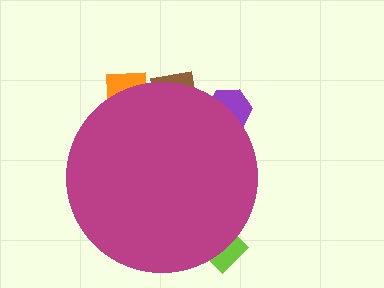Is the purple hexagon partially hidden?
Yes, the purple hexagon is partially hidden behind the magenta circle.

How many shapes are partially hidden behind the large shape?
4 shapes are partially hidden.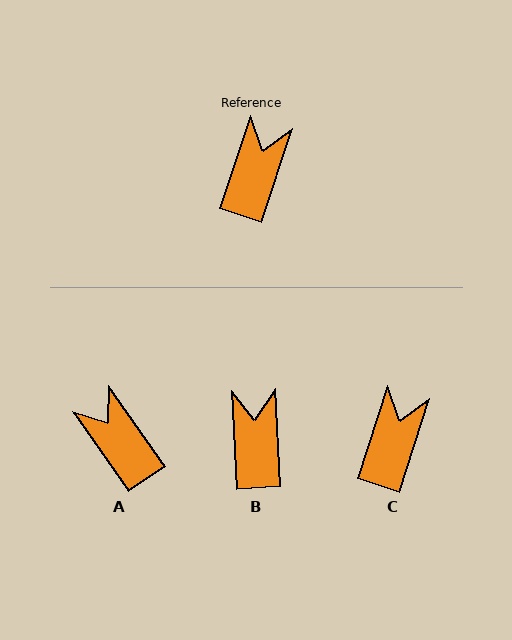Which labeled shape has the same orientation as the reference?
C.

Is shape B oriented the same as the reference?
No, it is off by about 21 degrees.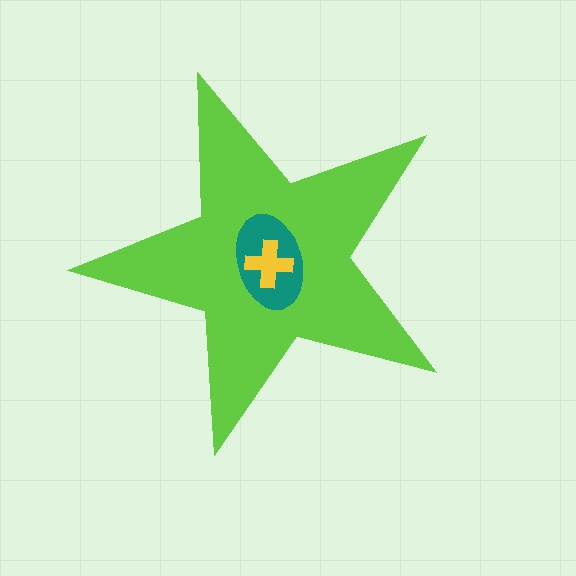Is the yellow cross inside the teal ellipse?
Yes.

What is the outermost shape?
The lime star.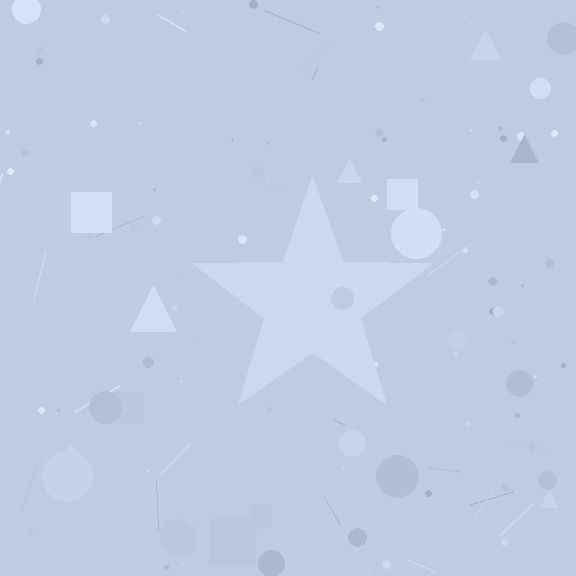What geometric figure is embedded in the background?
A star is embedded in the background.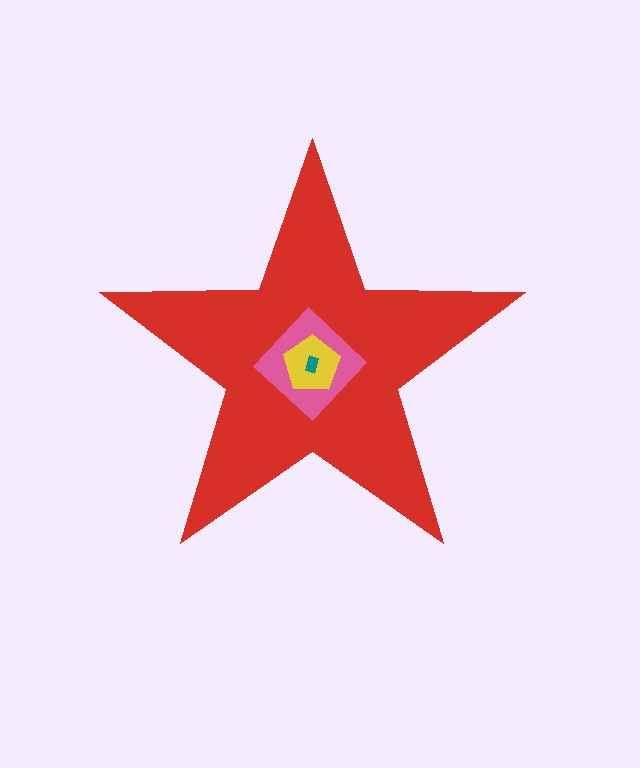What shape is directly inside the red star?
The pink diamond.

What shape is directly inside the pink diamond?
The yellow pentagon.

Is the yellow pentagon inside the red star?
Yes.